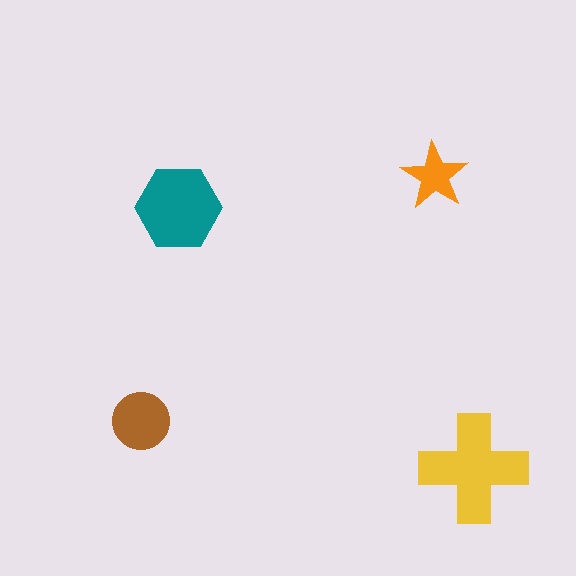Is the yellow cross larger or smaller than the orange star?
Larger.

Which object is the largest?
The yellow cross.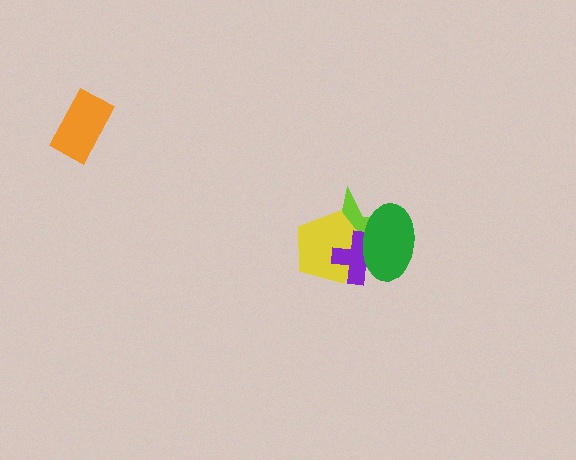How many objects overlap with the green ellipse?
3 objects overlap with the green ellipse.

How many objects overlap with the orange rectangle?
0 objects overlap with the orange rectangle.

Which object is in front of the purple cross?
The green ellipse is in front of the purple cross.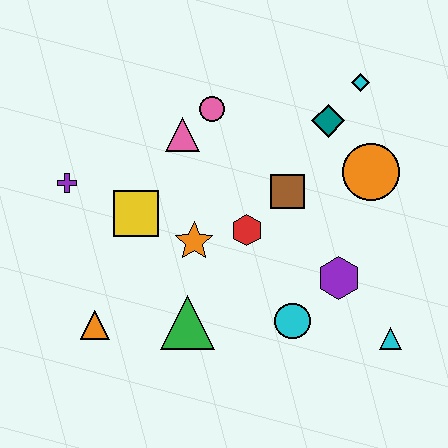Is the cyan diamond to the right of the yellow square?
Yes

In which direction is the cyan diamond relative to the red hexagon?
The cyan diamond is above the red hexagon.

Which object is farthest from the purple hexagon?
The purple cross is farthest from the purple hexagon.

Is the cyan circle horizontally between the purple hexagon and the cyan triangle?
No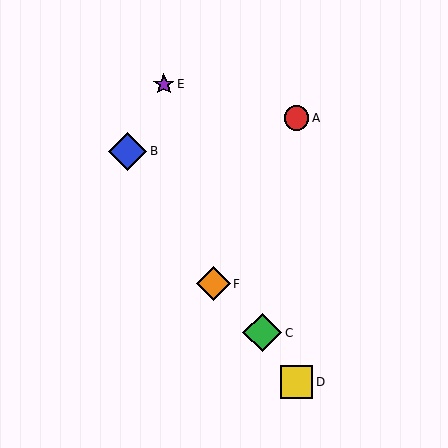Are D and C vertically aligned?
No, D is at x≈296 and C is at x≈262.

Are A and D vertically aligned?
Yes, both are at x≈296.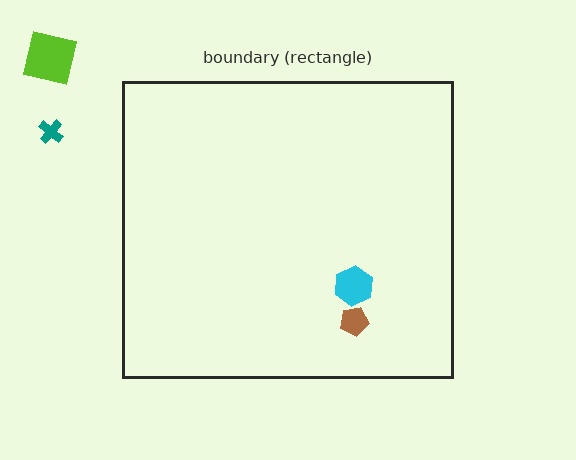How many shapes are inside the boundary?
2 inside, 2 outside.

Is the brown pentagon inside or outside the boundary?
Inside.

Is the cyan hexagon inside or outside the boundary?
Inside.